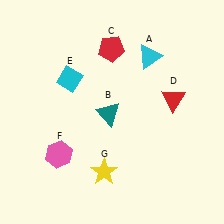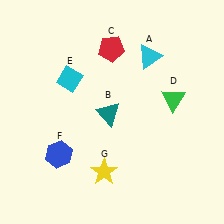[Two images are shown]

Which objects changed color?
D changed from red to green. F changed from pink to blue.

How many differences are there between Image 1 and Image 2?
There are 2 differences between the two images.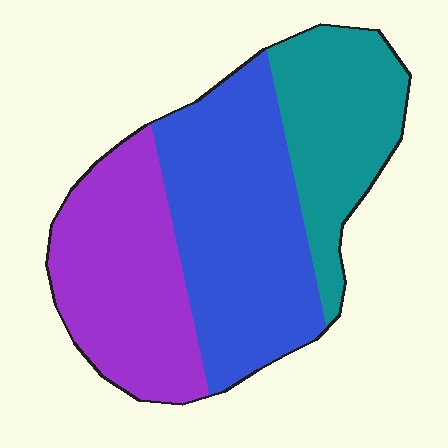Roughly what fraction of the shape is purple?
Purple covers around 35% of the shape.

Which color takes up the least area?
Teal, at roughly 25%.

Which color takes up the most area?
Blue, at roughly 40%.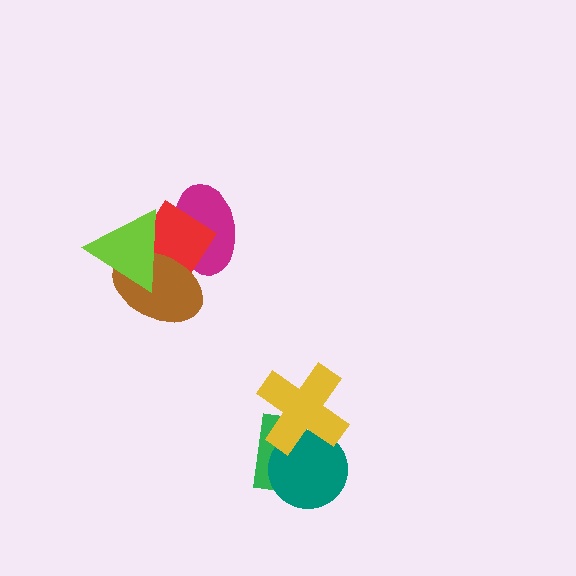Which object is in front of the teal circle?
The yellow cross is in front of the teal circle.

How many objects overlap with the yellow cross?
2 objects overlap with the yellow cross.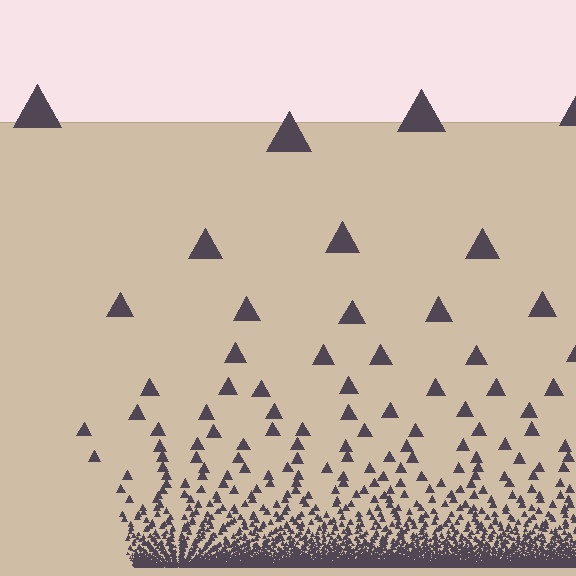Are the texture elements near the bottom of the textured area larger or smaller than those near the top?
Smaller. The gradient is inverted — elements near the bottom are smaller and denser.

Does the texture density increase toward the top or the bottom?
Density increases toward the bottom.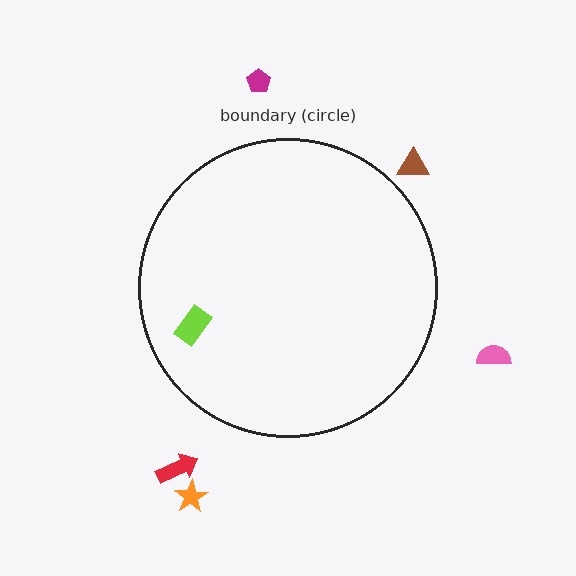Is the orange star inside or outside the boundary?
Outside.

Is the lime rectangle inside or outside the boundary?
Inside.